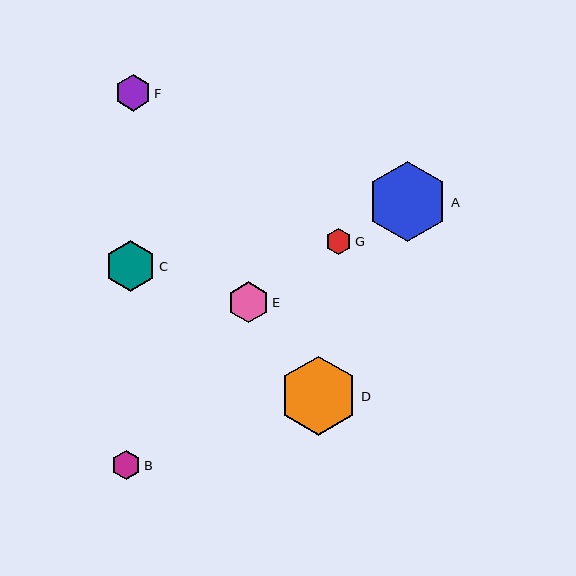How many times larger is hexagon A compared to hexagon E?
Hexagon A is approximately 1.9 times the size of hexagon E.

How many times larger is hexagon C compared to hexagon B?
Hexagon C is approximately 1.7 times the size of hexagon B.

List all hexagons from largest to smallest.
From largest to smallest: A, D, C, E, F, B, G.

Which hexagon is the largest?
Hexagon A is the largest with a size of approximately 80 pixels.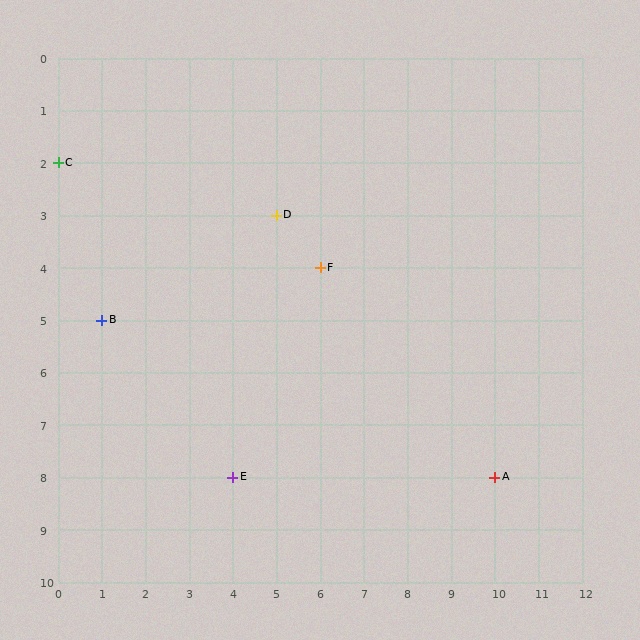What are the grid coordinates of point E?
Point E is at grid coordinates (4, 8).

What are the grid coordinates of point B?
Point B is at grid coordinates (1, 5).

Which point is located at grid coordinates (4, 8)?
Point E is at (4, 8).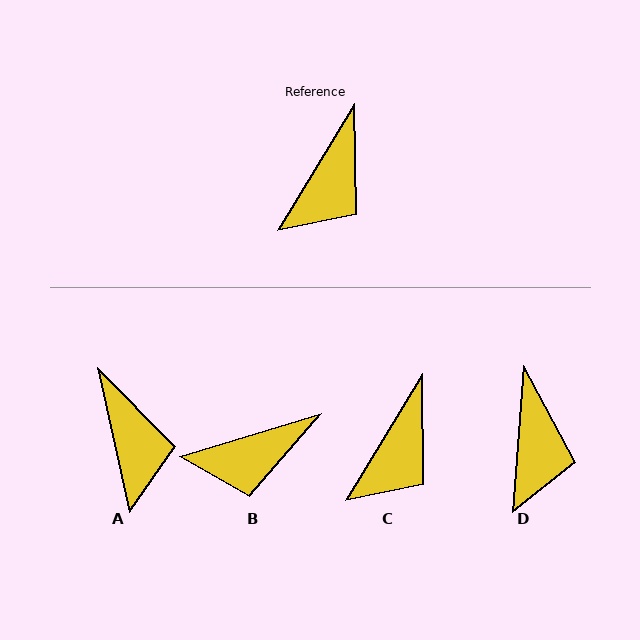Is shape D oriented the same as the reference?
No, it is off by about 27 degrees.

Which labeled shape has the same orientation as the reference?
C.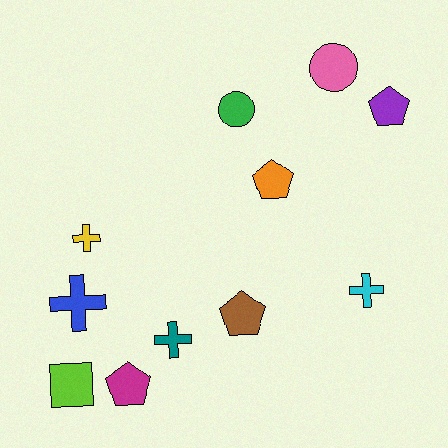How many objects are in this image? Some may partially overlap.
There are 11 objects.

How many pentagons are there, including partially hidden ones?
There are 4 pentagons.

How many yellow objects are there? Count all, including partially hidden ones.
There is 1 yellow object.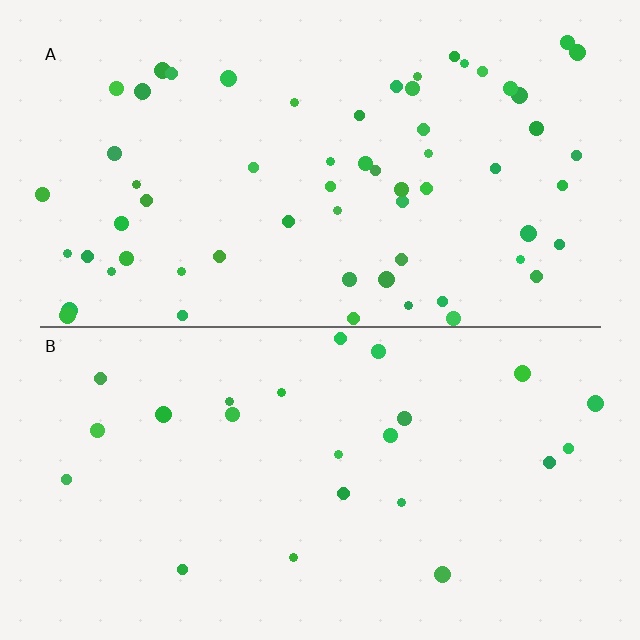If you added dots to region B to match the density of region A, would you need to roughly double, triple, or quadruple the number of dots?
Approximately triple.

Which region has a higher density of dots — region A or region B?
A (the top).